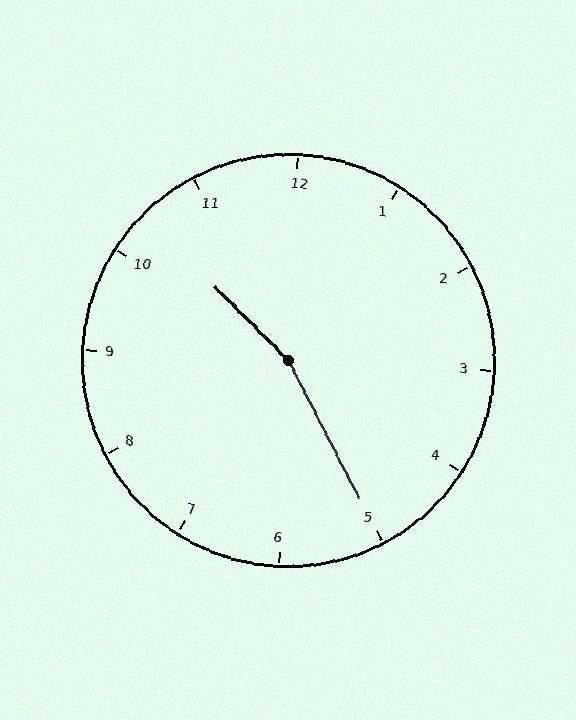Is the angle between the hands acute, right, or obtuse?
It is obtuse.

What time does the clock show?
10:25.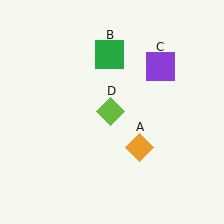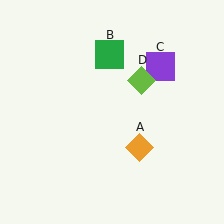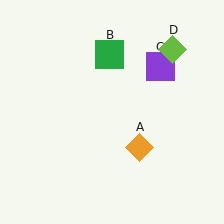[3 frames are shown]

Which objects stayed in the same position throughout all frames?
Orange diamond (object A) and green square (object B) and purple square (object C) remained stationary.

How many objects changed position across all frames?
1 object changed position: lime diamond (object D).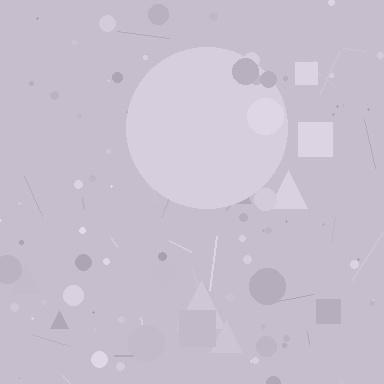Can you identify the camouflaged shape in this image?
The camouflaged shape is a circle.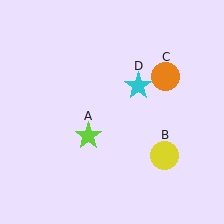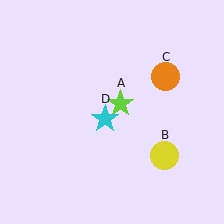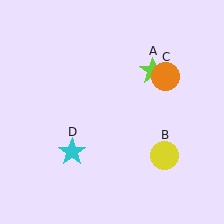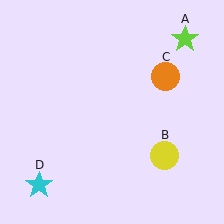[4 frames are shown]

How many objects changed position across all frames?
2 objects changed position: lime star (object A), cyan star (object D).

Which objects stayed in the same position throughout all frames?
Yellow circle (object B) and orange circle (object C) remained stationary.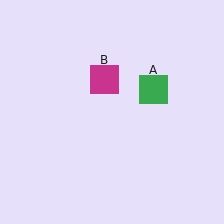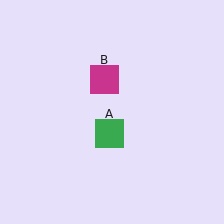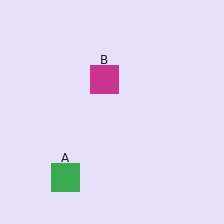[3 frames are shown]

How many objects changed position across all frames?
1 object changed position: green square (object A).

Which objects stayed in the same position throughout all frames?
Magenta square (object B) remained stationary.